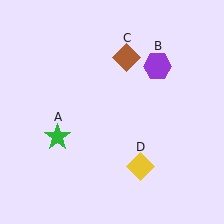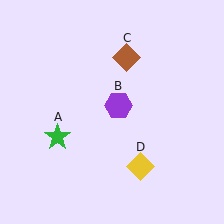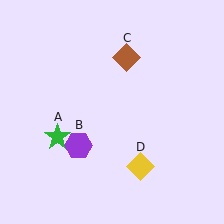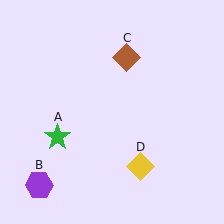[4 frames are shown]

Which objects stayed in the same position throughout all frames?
Green star (object A) and brown diamond (object C) and yellow diamond (object D) remained stationary.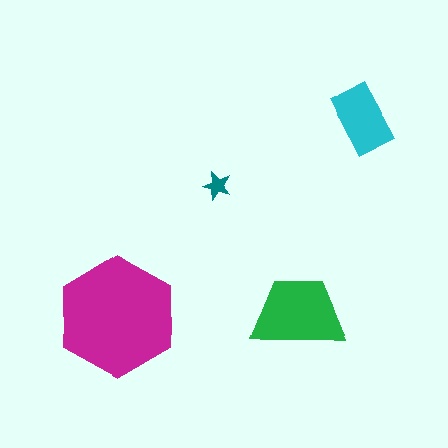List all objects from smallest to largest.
The teal star, the cyan rectangle, the green trapezoid, the magenta hexagon.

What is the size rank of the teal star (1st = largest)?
4th.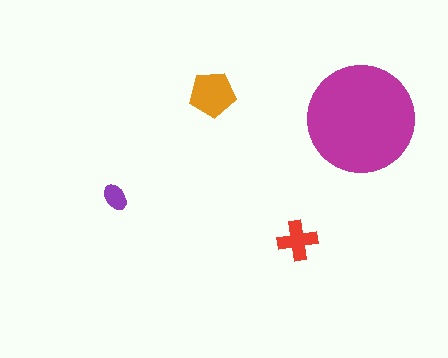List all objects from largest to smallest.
The magenta circle, the orange pentagon, the red cross, the purple ellipse.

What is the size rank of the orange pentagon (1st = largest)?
2nd.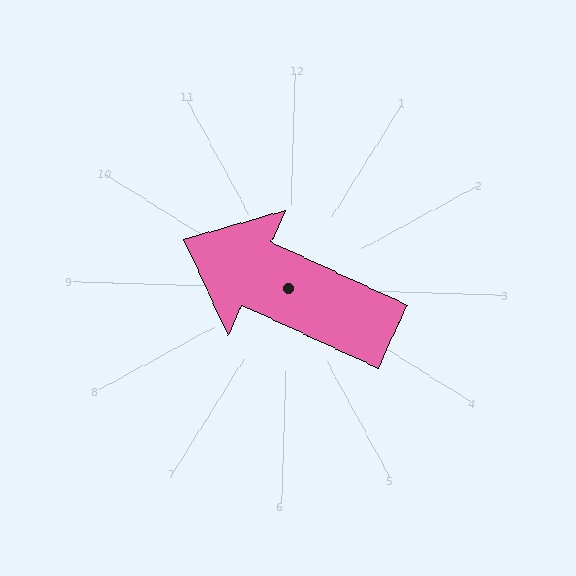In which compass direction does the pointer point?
Northwest.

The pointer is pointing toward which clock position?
Roughly 10 o'clock.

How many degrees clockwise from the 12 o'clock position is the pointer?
Approximately 293 degrees.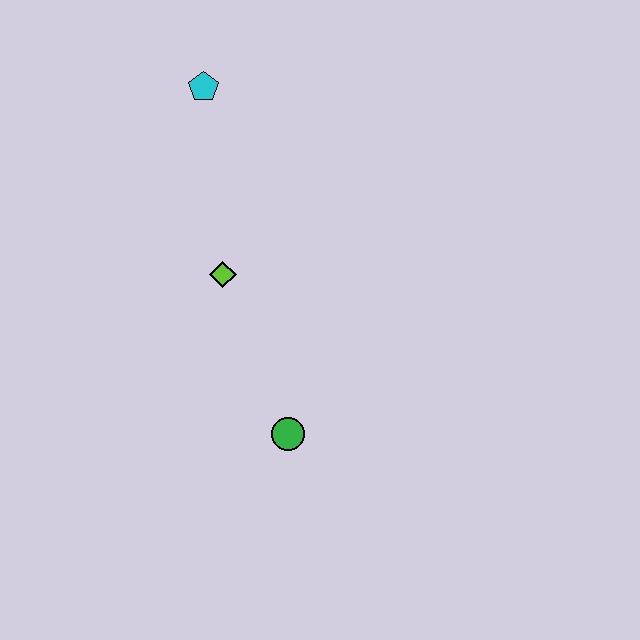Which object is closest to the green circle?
The lime diamond is closest to the green circle.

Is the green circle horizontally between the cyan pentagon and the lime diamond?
No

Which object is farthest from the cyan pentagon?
The green circle is farthest from the cyan pentagon.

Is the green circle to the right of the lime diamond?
Yes